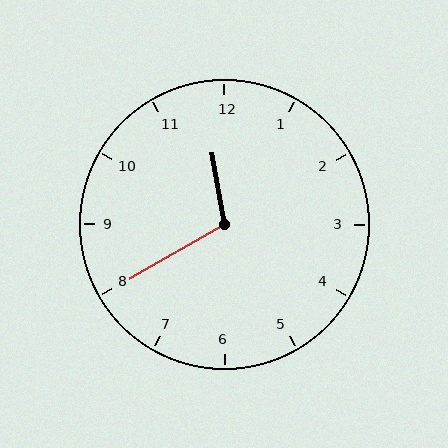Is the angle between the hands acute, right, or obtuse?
It is obtuse.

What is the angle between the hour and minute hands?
Approximately 110 degrees.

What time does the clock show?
11:40.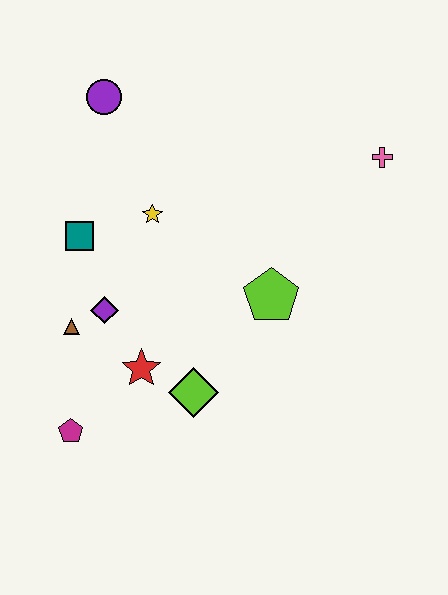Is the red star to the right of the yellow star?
No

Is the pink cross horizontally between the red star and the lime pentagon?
No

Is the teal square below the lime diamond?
No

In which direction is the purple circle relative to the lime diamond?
The purple circle is above the lime diamond.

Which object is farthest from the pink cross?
The magenta pentagon is farthest from the pink cross.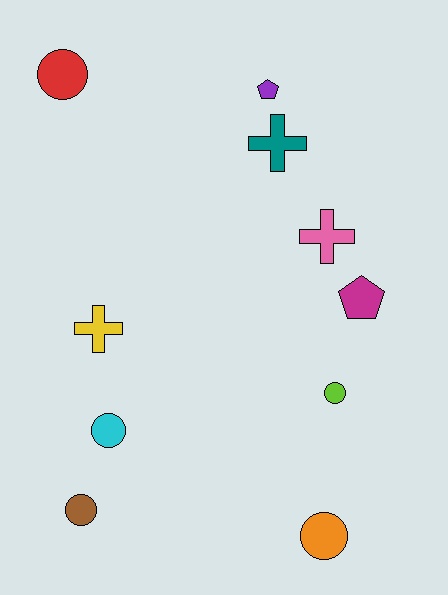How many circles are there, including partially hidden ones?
There are 5 circles.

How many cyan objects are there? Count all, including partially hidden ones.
There is 1 cyan object.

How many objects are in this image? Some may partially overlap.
There are 10 objects.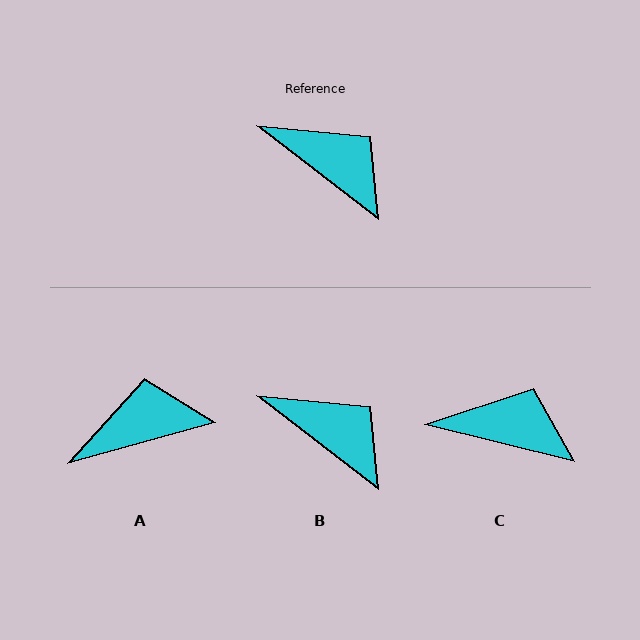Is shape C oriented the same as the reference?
No, it is off by about 24 degrees.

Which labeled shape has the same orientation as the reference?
B.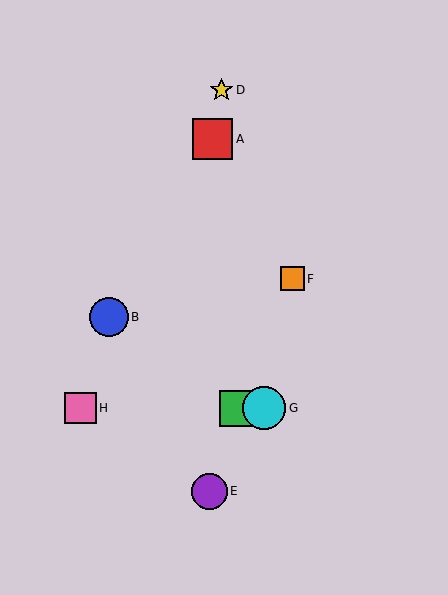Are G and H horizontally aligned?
Yes, both are at y≈408.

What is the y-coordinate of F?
Object F is at y≈279.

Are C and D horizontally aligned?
No, C is at y≈408 and D is at y≈90.